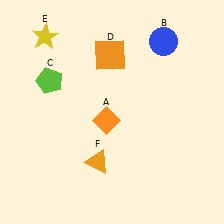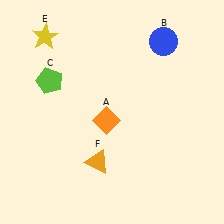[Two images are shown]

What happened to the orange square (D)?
The orange square (D) was removed in Image 2. It was in the top-left area of Image 1.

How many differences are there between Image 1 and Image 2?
There is 1 difference between the two images.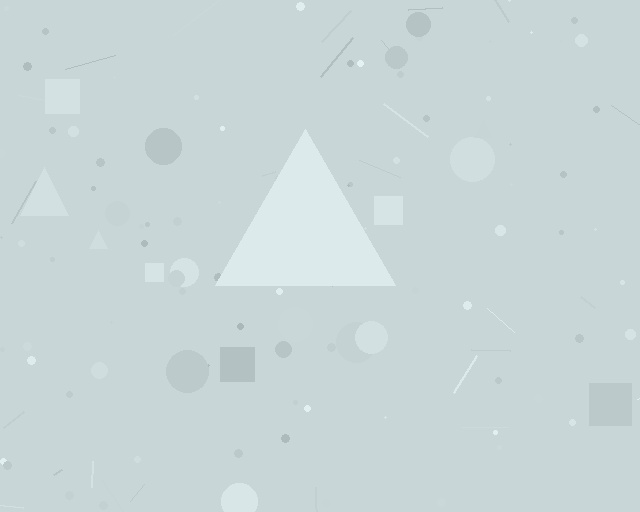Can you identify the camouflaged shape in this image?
The camouflaged shape is a triangle.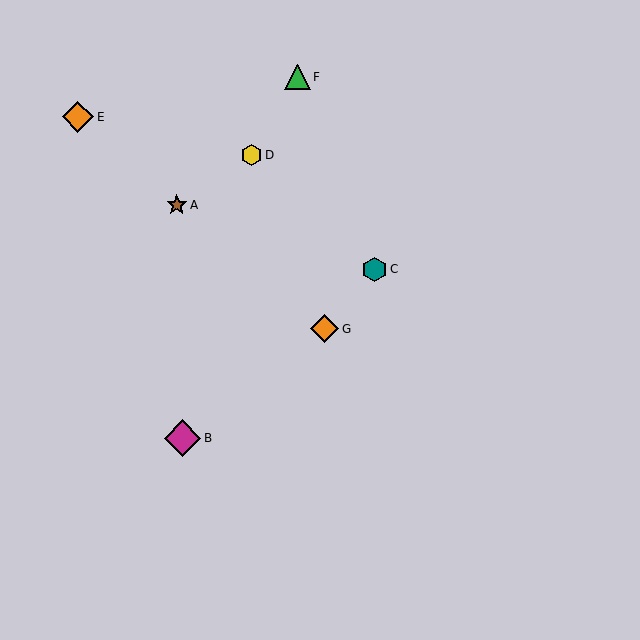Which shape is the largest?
The magenta diamond (labeled B) is the largest.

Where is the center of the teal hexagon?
The center of the teal hexagon is at (375, 270).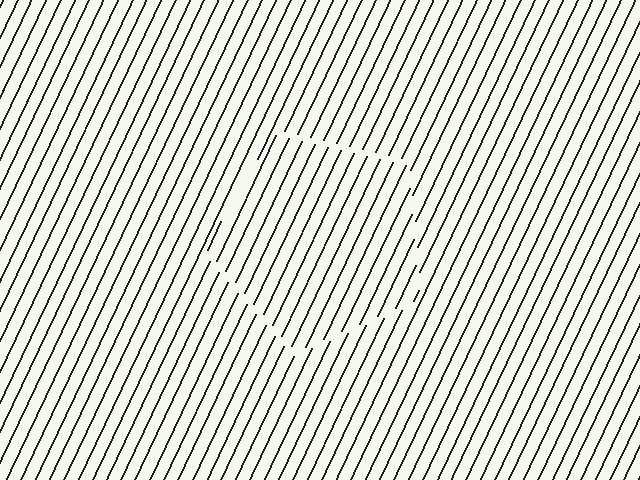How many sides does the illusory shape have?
5 sides — the line-ends trace a pentagon.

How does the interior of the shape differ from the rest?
The interior of the shape contains the same grating, shifted by half a period — the contour is defined by the phase discontinuity where line-ends from the inner and outer gratings abut.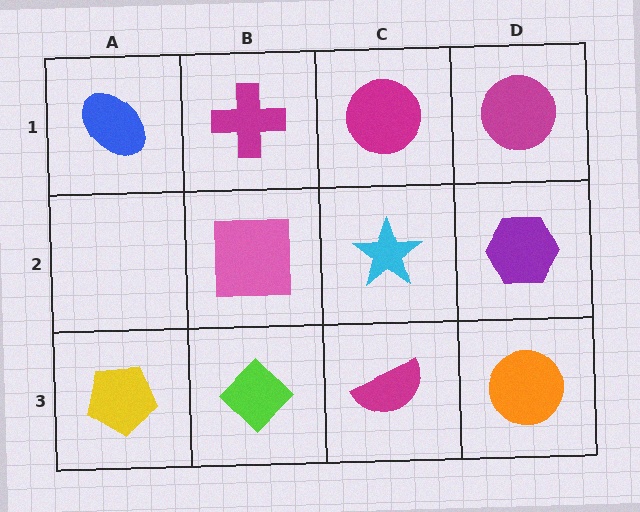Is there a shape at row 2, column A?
No, that cell is empty.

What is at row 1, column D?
A magenta circle.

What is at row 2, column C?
A cyan star.